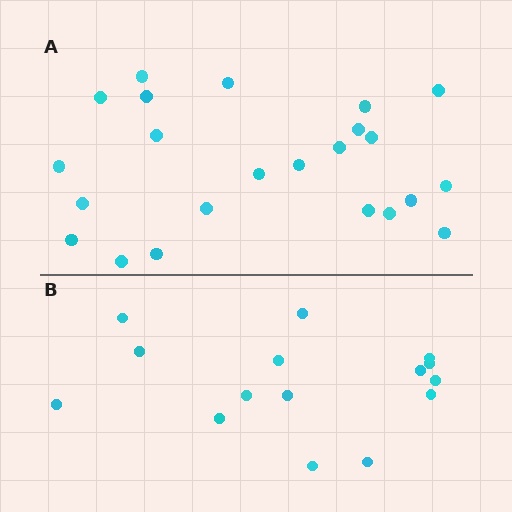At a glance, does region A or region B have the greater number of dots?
Region A (the top region) has more dots.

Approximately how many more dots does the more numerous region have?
Region A has roughly 8 or so more dots than region B.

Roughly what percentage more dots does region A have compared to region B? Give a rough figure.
About 55% more.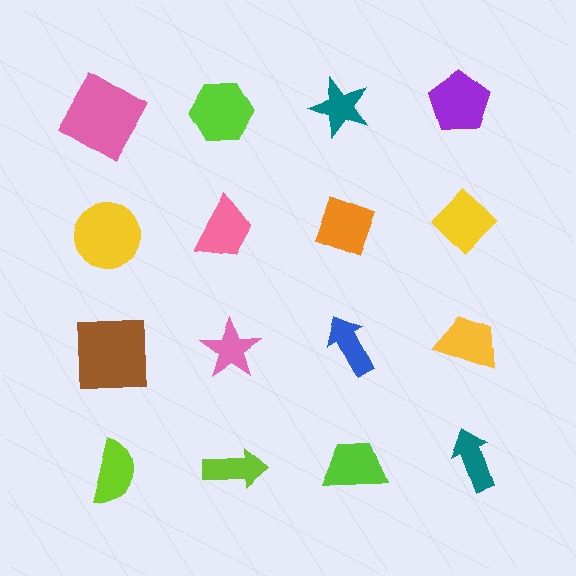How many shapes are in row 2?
4 shapes.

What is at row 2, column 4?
A yellow diamond.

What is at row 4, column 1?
A lime semicircle.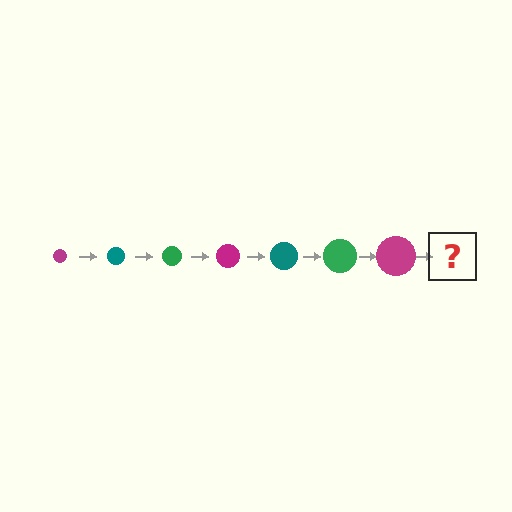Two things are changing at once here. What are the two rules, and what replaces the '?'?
The two rules are that the circle grows larger each step and the color cycles through magenta, teal, and green. The '?' should be a teal circle, larger than the previous one.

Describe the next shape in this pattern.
It should be a teal circle, larger than the previous one.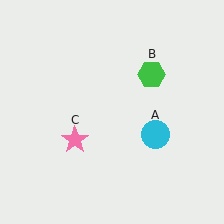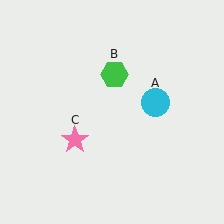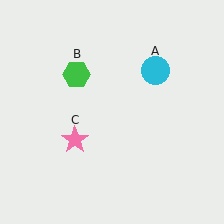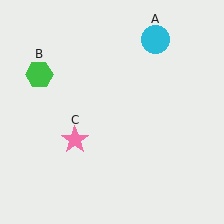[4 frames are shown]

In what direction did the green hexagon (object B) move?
The green hexagon (object B) moved left.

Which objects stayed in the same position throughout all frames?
Pink star (object C) remained stationary.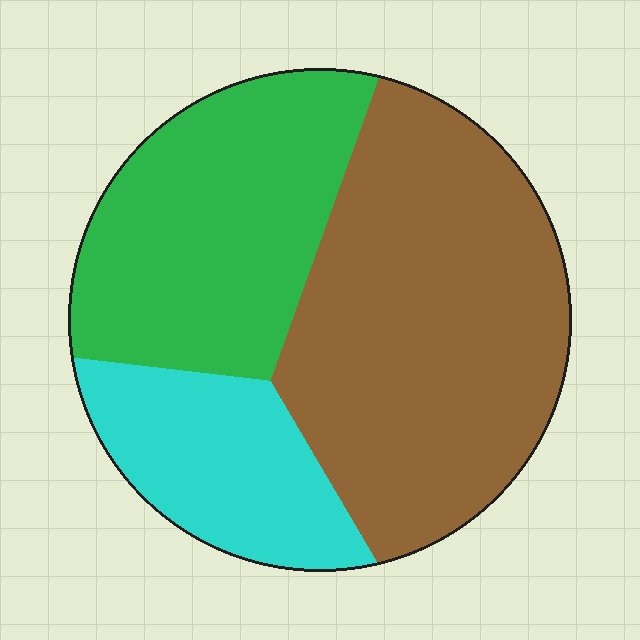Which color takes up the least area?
Cyan, at roughly 20%.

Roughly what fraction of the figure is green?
Green takes up about one third (1/3) of the figure.